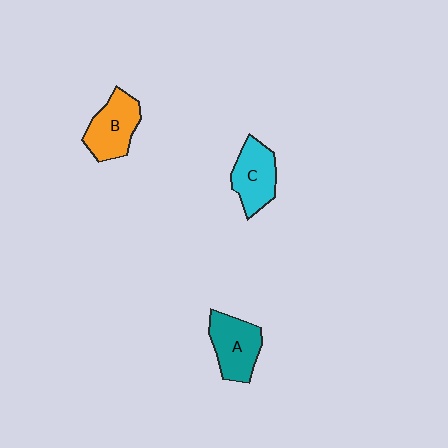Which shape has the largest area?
Shape A (teal).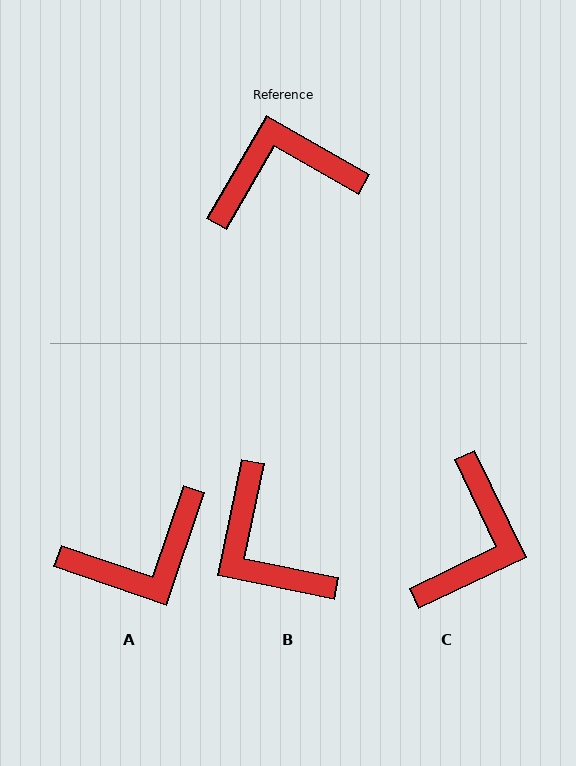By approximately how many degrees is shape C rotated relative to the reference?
Approximately 124 degrees clockwise.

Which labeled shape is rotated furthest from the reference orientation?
A, about 169 degrees away.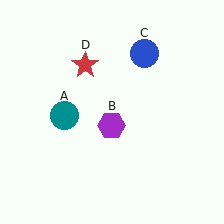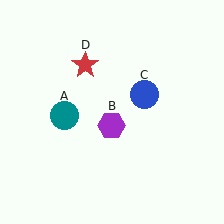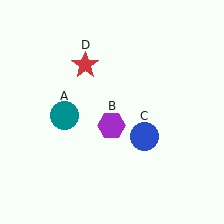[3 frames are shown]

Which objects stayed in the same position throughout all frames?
Teal circle (object A) and purple hexagon (object B) and red star (object D) remained stationary.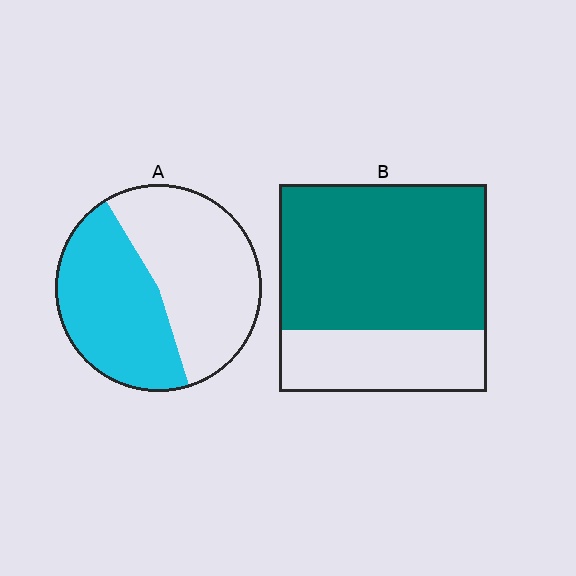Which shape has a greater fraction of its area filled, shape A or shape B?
Shape B.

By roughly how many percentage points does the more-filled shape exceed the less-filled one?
By roughly 25 percentage points (B over A).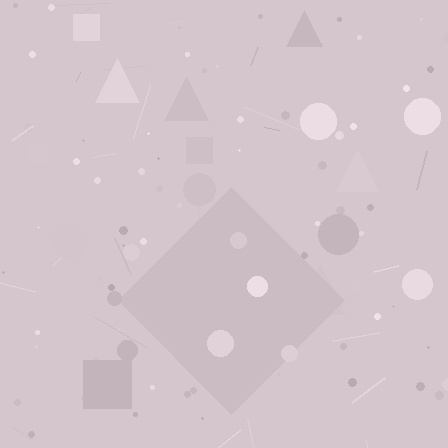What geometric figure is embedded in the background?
A diamond is embedded in the background.